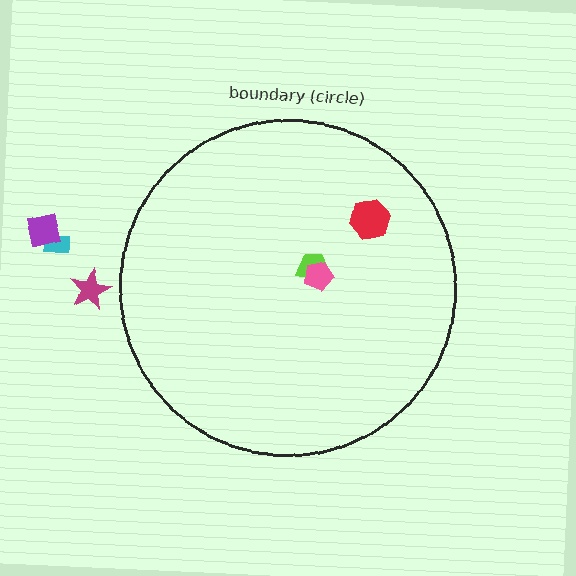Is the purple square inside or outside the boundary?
Outside.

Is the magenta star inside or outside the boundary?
Outside.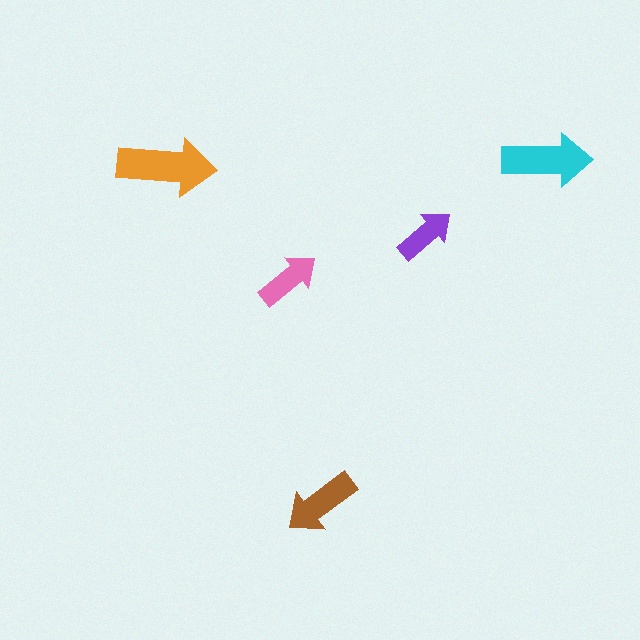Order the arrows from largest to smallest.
the orange one, the cyan one, the brown one, the pink one, the purple one.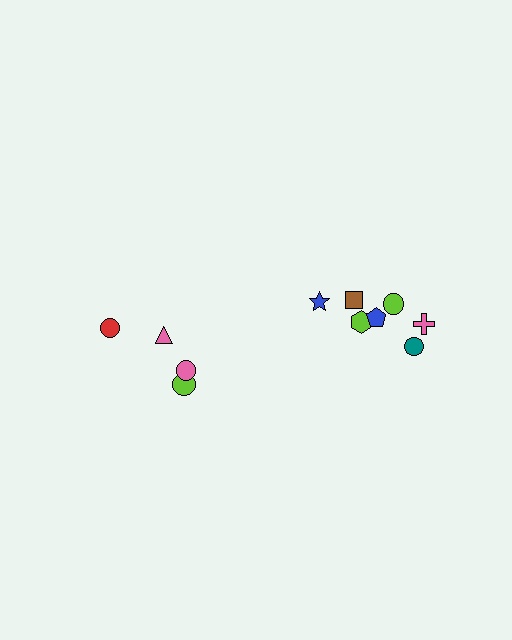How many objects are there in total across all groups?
There are 11 objects.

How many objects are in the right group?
There are 7 objects.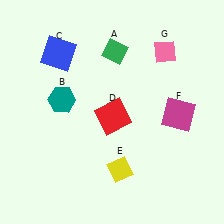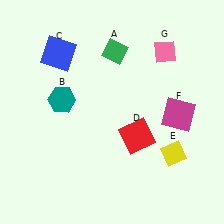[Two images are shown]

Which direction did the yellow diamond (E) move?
The yellow diamond (E) moved right.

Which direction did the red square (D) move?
The red square (D) moved right.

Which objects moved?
The objects that moved are: the red square (D), the yellow diamond (E).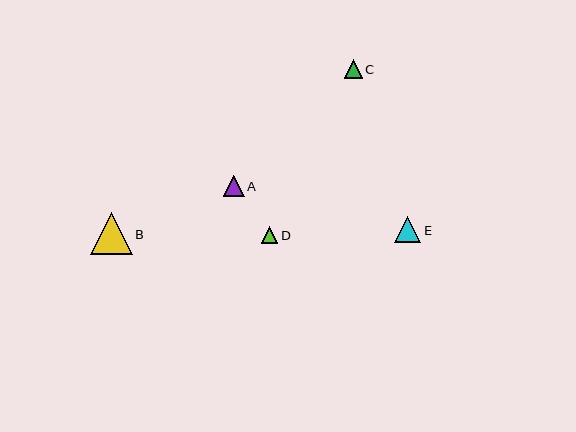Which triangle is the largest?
Triangle B is the largest with a size of approximately 42 pixels.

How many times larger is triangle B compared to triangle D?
Triangle B is approximately 2.6 times the size of triangle D.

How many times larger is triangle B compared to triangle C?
Triangle B is approximately 2.3 times the size of triangle C.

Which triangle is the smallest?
Triangle D is the smallest with a size of approximately 16 pixels.